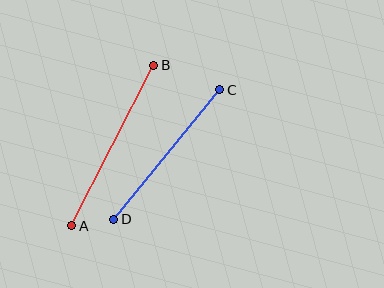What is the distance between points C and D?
The distance is approximately 167 pixels.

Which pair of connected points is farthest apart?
Points A and B are farthest apart.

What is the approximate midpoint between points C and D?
The midpoint is at approximately (167, 154) pixels.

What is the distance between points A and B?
The distance is approximately 180 pixels.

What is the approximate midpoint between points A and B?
The midpoint is at approximately (113, 145) pixels.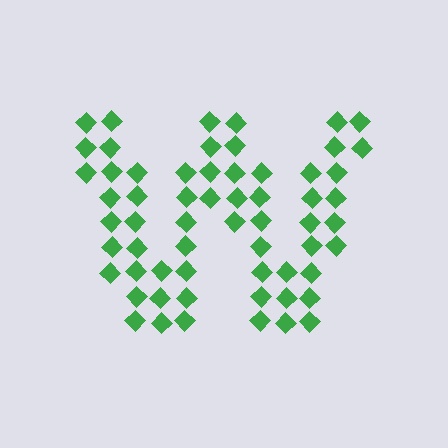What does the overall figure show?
The overall figure shows the letter W.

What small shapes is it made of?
It is made of small diamonds.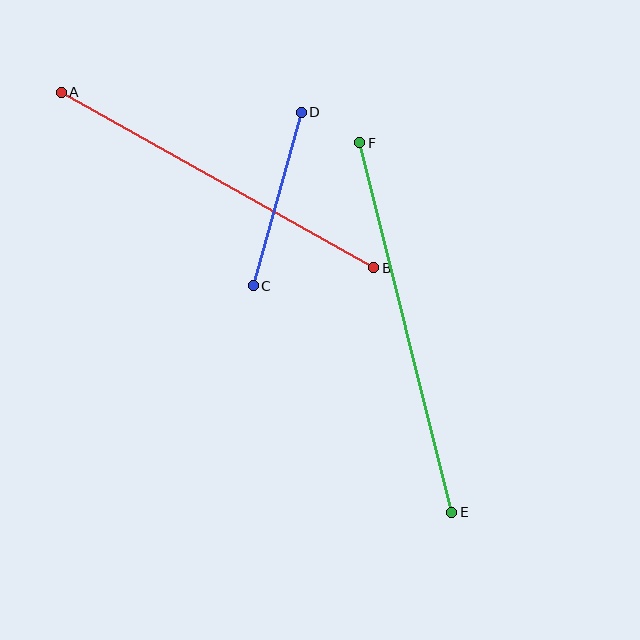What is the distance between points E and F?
The distance is approximately 381 pixels.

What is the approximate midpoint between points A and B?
The midpoint is at approximately (218, 180) pixels.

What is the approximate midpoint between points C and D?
The midpoint is at approximately (277, 199) pixels.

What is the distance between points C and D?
The distance is approximately 180 pixels.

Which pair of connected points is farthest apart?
Points E and F are farthest apart.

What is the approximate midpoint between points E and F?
The midpoint is at approximately (406, 328) pixels.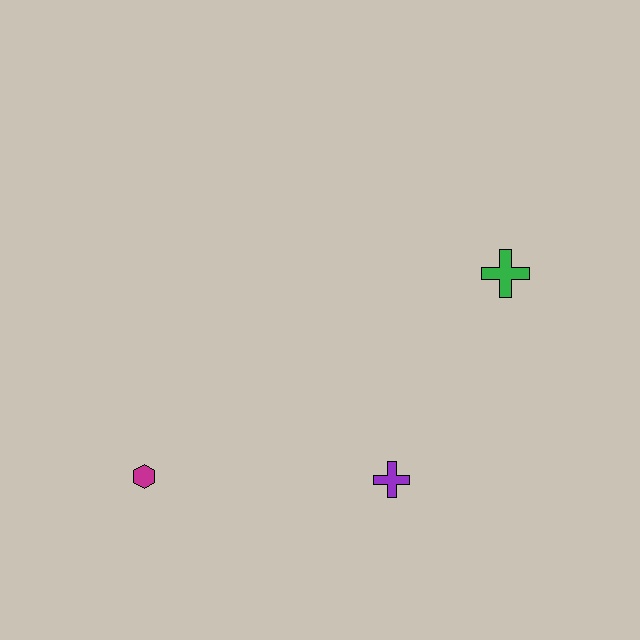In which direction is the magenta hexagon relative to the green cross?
The magenta hexagon is to the left of the green cross.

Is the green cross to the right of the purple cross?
Yes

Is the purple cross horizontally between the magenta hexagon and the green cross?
Yes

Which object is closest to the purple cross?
The green cross is closest to the purple cross.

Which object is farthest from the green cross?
The magenta hexagon is farthest from the green cross.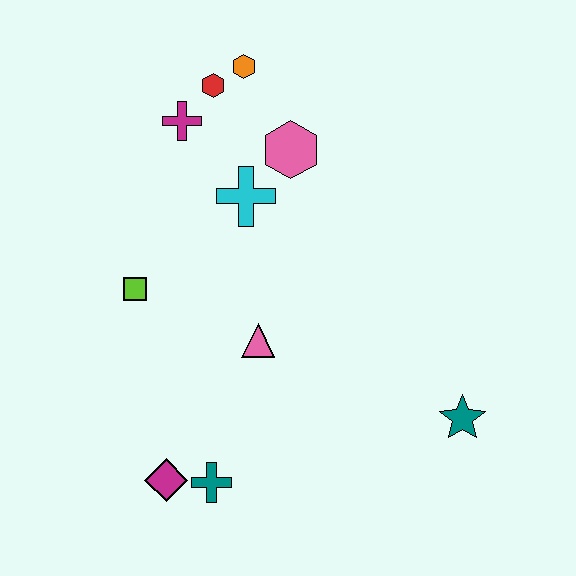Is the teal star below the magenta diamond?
No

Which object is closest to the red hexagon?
The orange hexagon is closest to the red hexagon.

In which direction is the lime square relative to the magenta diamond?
The lime square is above the magenta diamond.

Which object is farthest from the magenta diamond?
The orange hexagon is farthest from the magenta diamond.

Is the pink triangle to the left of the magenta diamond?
No